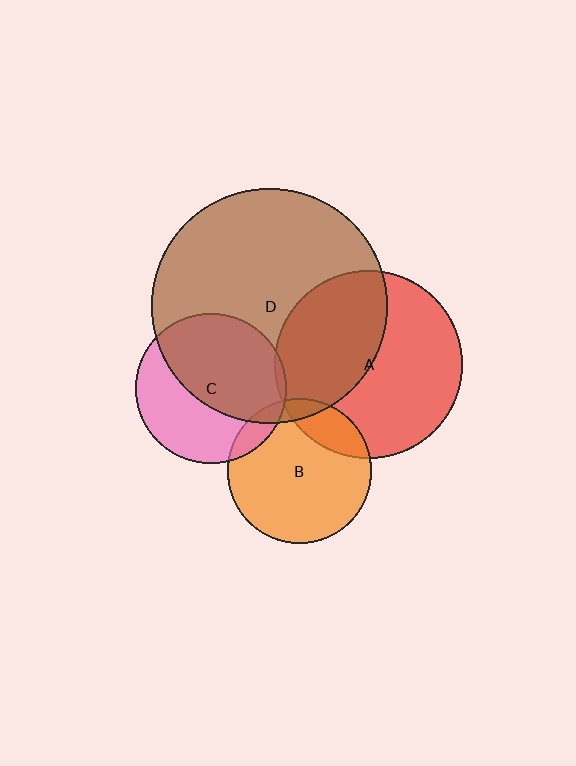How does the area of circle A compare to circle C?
Approximately 1.6 times.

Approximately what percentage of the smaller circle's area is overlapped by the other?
Approximately 55%.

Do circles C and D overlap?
Yes.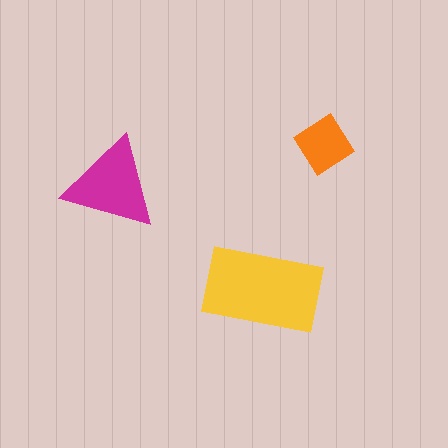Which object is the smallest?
The orange diamond.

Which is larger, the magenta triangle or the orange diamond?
The magenta triangle.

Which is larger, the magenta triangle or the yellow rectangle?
The yellow rectangle.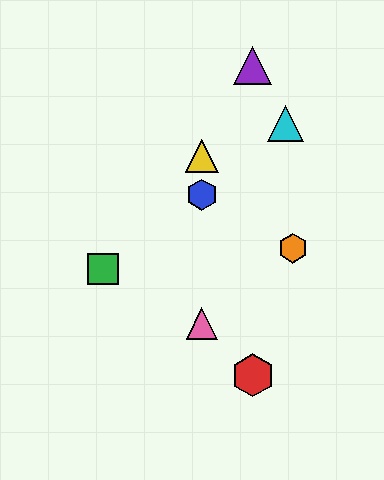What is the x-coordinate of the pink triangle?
The pink triangle is at x≈202.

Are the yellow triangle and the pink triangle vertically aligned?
Yes, both are at x≈202.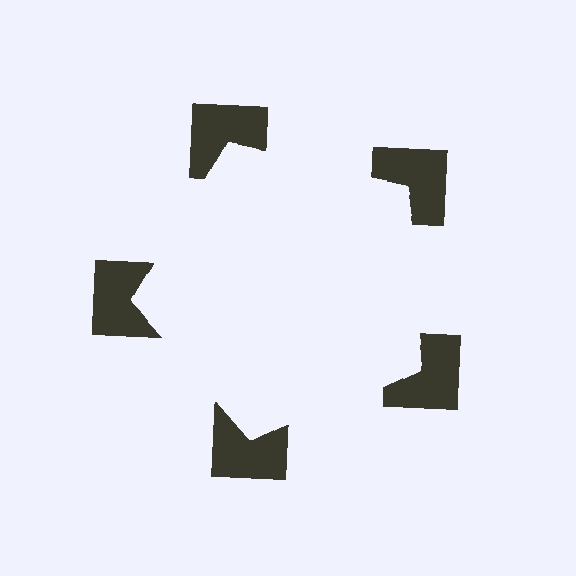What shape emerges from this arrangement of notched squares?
An illusory pentagon — its edges are inferred from the aligned wedge cuts in the notched squares, not physically drawn.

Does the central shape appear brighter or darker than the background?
It typically appears slightly brighter than the background, even though no actual brightness change is drawn.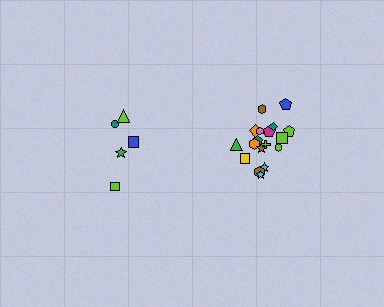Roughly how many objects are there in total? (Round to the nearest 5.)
Roughly 25 objects in total.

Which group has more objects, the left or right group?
The right group.